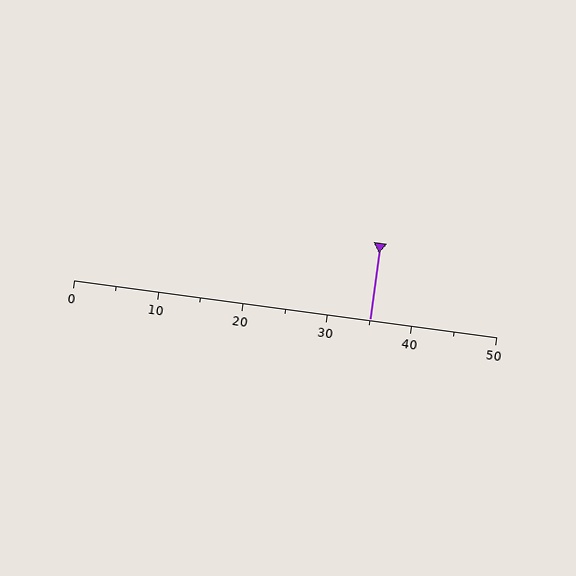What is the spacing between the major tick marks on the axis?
The major ticks are spaced 10 apart.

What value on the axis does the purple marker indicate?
The marker indicates approximately 35.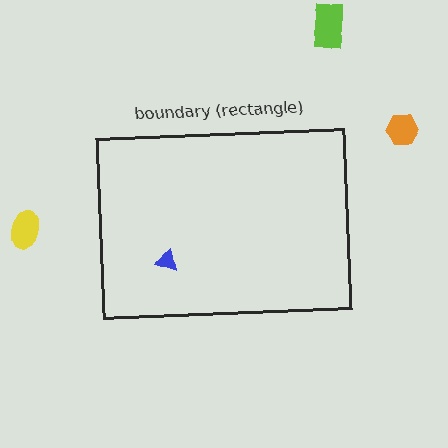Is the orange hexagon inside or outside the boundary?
Outside.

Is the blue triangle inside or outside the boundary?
Inside.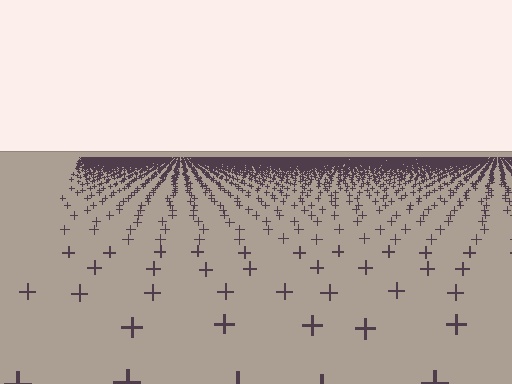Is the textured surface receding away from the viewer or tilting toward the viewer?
The surface is receding away from the viewer. Texture elements get smaller and denser toward the top.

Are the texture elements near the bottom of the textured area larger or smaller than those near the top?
Larger. Near the bottom, elements are closer to the viewer and appear at a bigger on-screen size.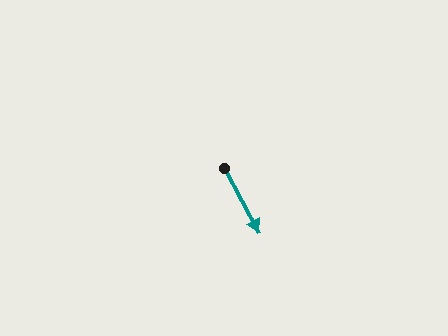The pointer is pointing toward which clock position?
Roughly 5 o'clock.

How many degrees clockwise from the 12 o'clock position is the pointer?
Approximately 152 degrees.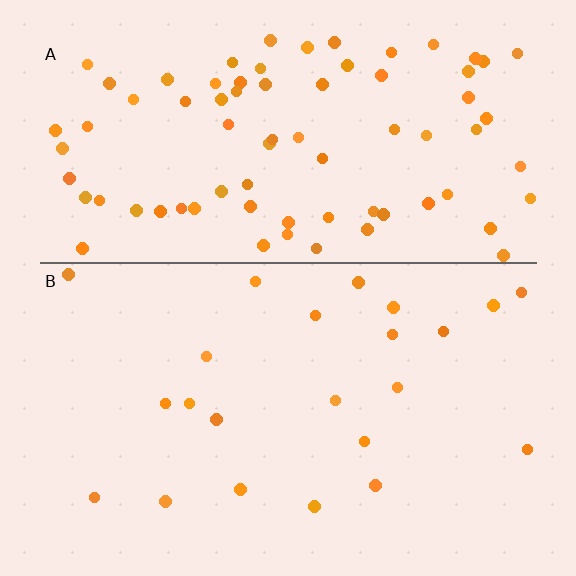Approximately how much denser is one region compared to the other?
Approximately 3.5× — region A over region B.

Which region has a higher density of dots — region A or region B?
A (the top).